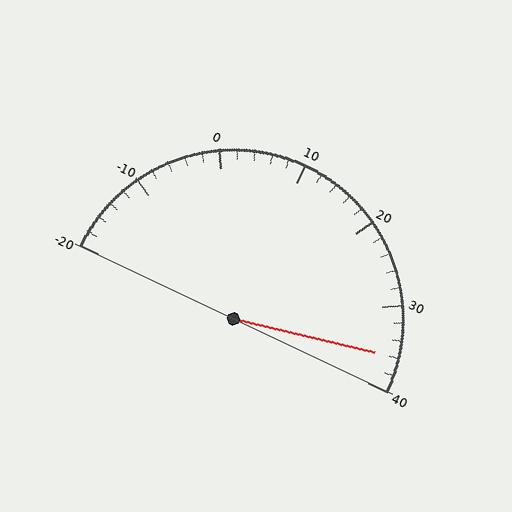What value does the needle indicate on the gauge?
The needle indicates approximately 36.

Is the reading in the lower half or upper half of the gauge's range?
The reading is in the upper half of the range (-20 to 40).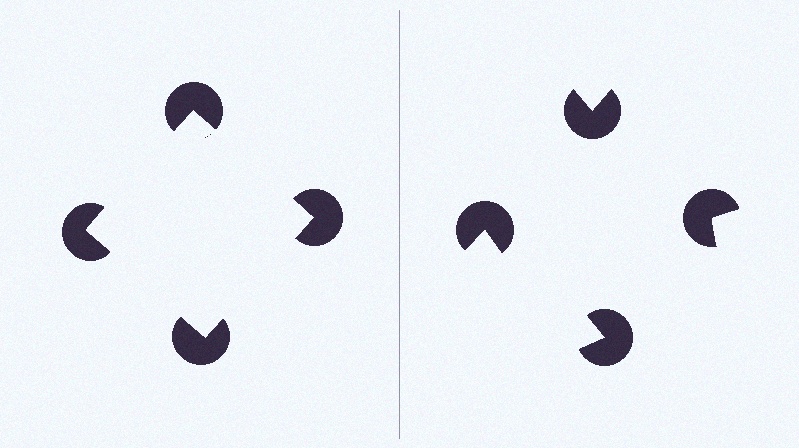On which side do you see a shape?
An illusory square appears on the left side. On the right side the wedge cuts are rotated, so no coherent shape forms.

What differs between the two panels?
The pac-man discs are positioned identically on both sides; only the wedge orientations differ. On the left they align to a square; on the right they are misaligned.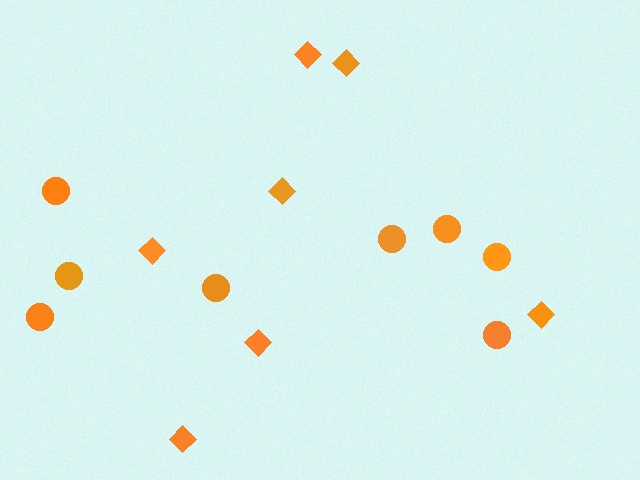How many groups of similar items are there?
There are 2 groups: one group of circles (8) and one group of diamonds (7).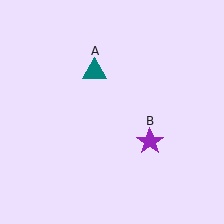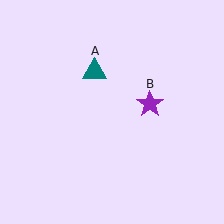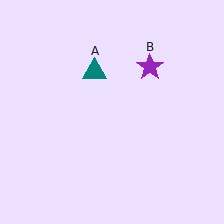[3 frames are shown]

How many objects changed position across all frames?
1 object changed position: purple star (object B).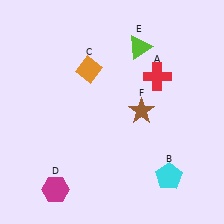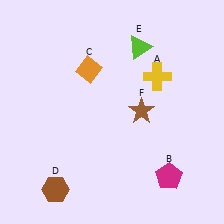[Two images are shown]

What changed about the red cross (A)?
In Image 1, A is red. In Image 2, it changed to yellow.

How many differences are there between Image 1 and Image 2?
There are 3 differences between the two images.